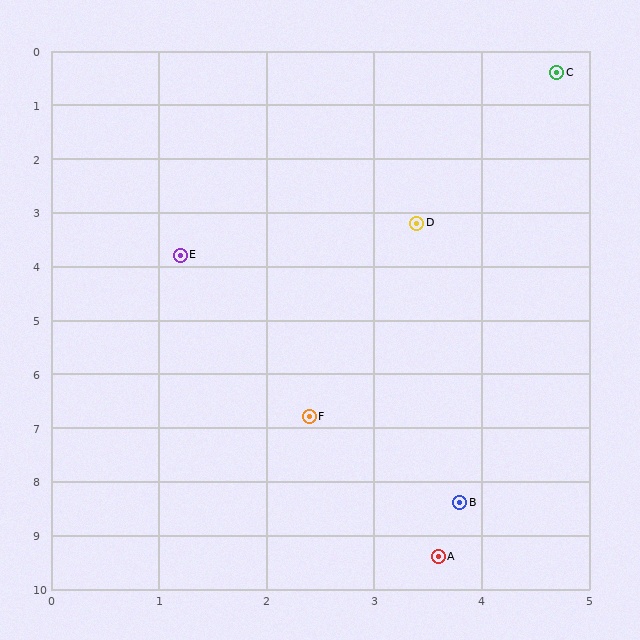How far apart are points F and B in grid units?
Points F and B are about 2.1 grid units apart.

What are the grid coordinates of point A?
Point A is at approximately (3.6, 9.4).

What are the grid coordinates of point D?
Point D is at approximately (3.4, 3.2).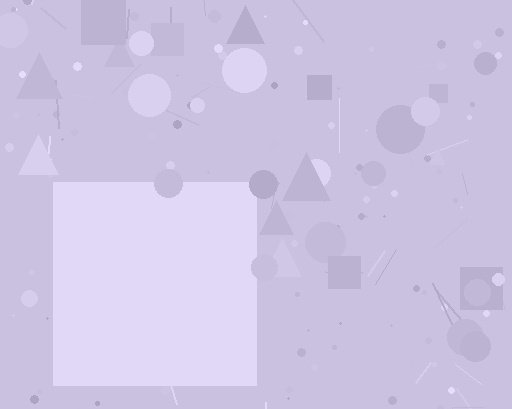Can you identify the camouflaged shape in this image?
The camouflaged shape is a square.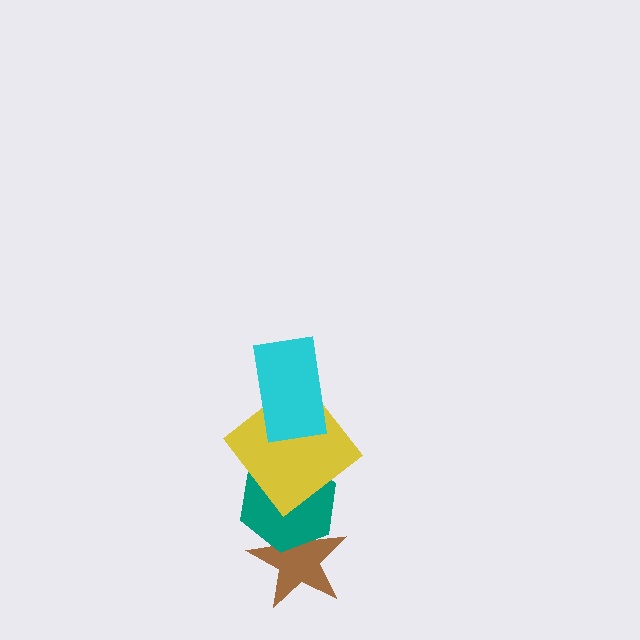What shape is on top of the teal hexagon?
The yellow diamond is on top of the teal hexagon.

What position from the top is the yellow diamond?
The yellow diamond is 2nd from the top.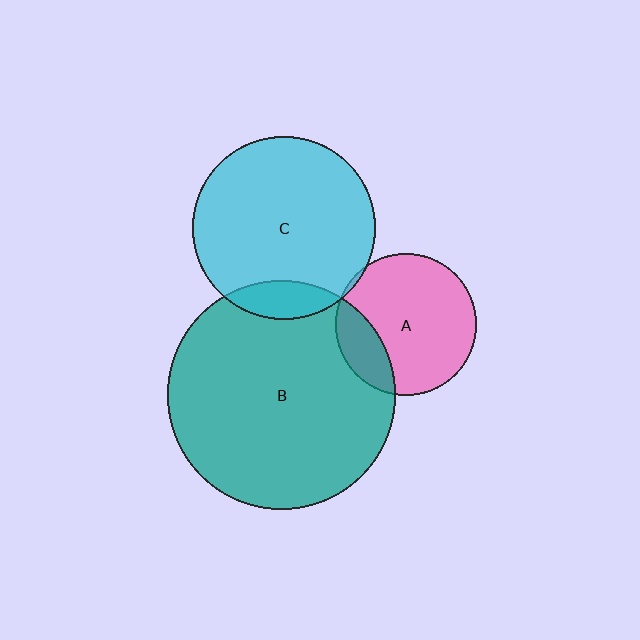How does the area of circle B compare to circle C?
Approximately 1.6 times.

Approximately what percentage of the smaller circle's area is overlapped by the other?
Approximately 10%.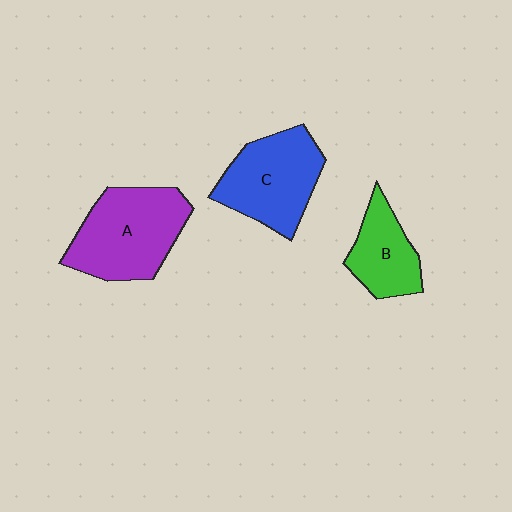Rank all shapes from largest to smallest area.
From largest to smallest: A (purple), C (blue), B (green).